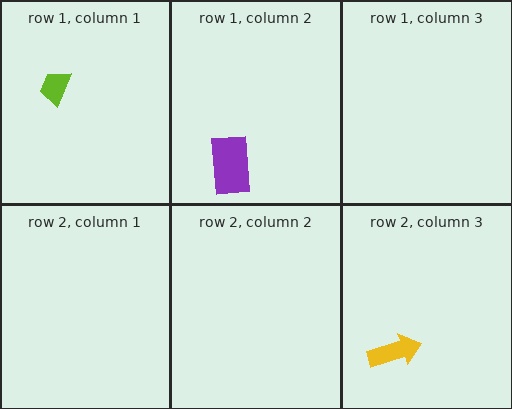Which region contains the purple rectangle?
The row 1, column 2 region.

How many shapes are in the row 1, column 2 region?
1.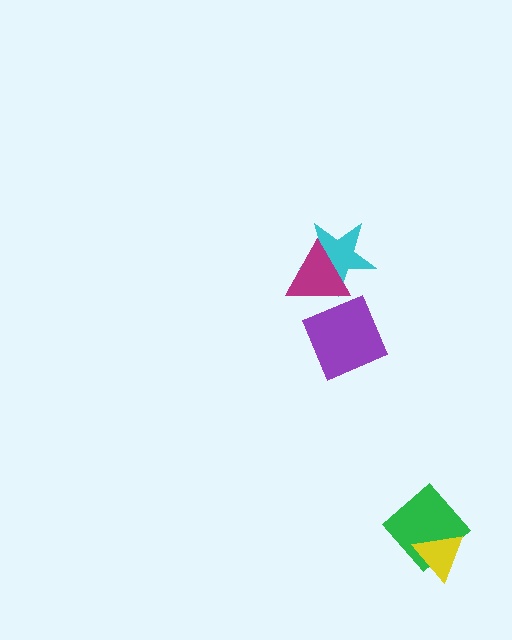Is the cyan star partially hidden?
Yes, it is partially covered by another shape.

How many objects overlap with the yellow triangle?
1 object overlaps with the yellow triangle.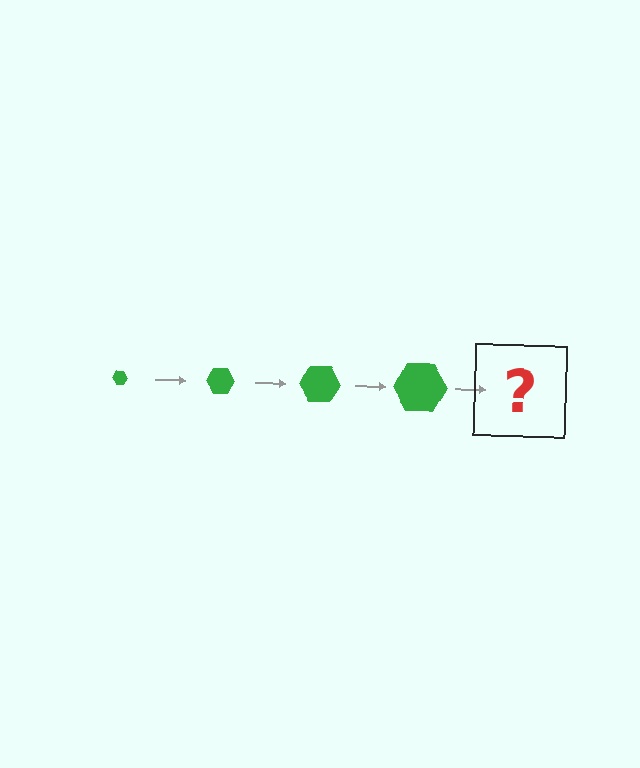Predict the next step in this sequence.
The next step is a green hexagon, larger than the previous one.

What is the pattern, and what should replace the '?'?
The pattern is that the hexagon gets progressively larger each step. The '?' should be a green hexagon, larger than the previous one.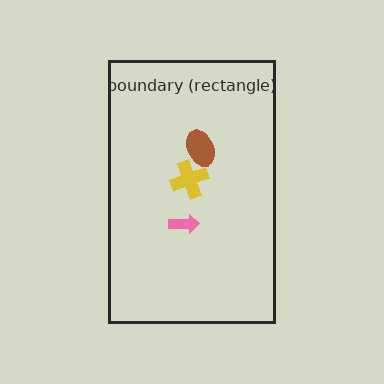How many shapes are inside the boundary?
3 inside, 0 outside.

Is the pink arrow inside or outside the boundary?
Inside.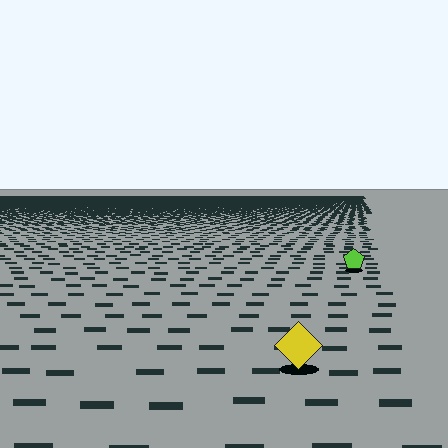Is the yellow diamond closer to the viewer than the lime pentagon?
Yes. The yellow diamond is closer — you can tell from the texture gradient: the ground texture is coarser near it.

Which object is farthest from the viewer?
The lime pentagon is farthest from the viewer. It appears smaller and the ground texture around it is denser.